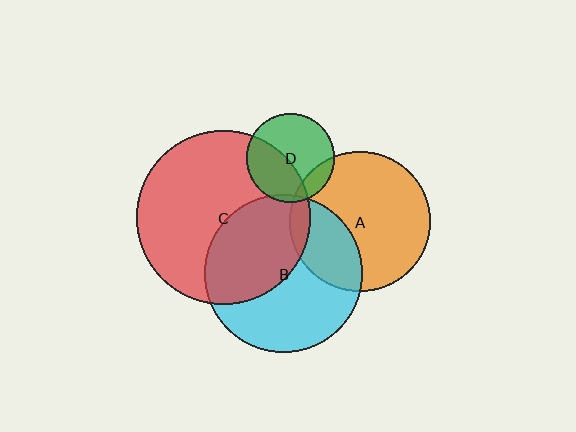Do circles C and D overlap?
Yes.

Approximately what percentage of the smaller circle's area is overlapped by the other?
Approximately 40%.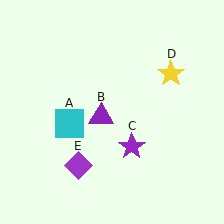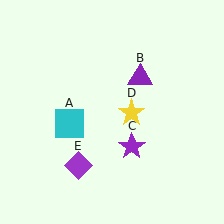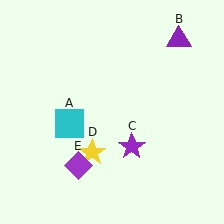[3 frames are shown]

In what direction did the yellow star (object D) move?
The yellow star (object D) moved down and to the left.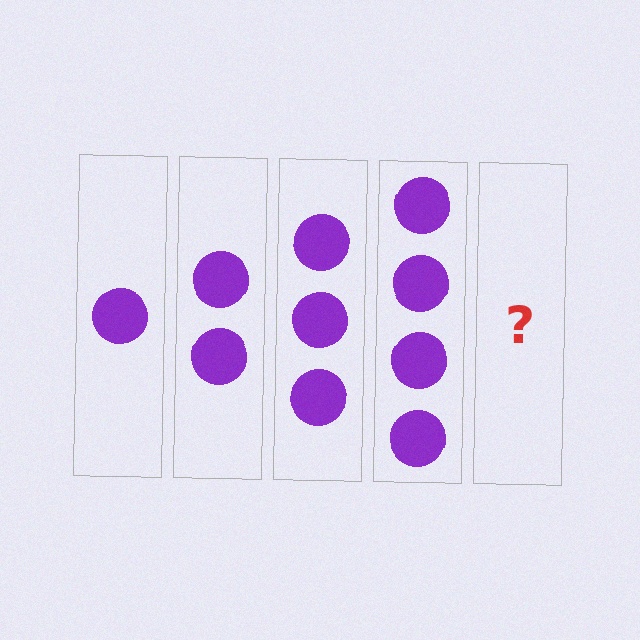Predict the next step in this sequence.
The next step is 5 circles.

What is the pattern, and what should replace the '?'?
The pattern is that each step adds one more circle. The '?' should be 5 circles.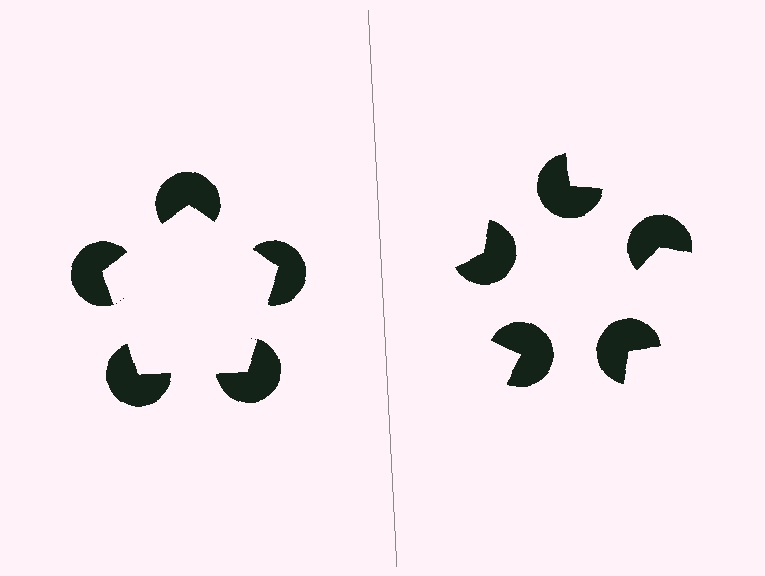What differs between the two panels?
The pac-man discs are positioned identically on both sides; only the wedge orientations differ. On the left they align to a pentagon; on the right they are misaligned.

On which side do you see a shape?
An illusory pentagon appears on the left side. On the right side the wedge cuts are rotated, so no coherent shape forms.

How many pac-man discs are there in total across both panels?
10 — 5 on each side.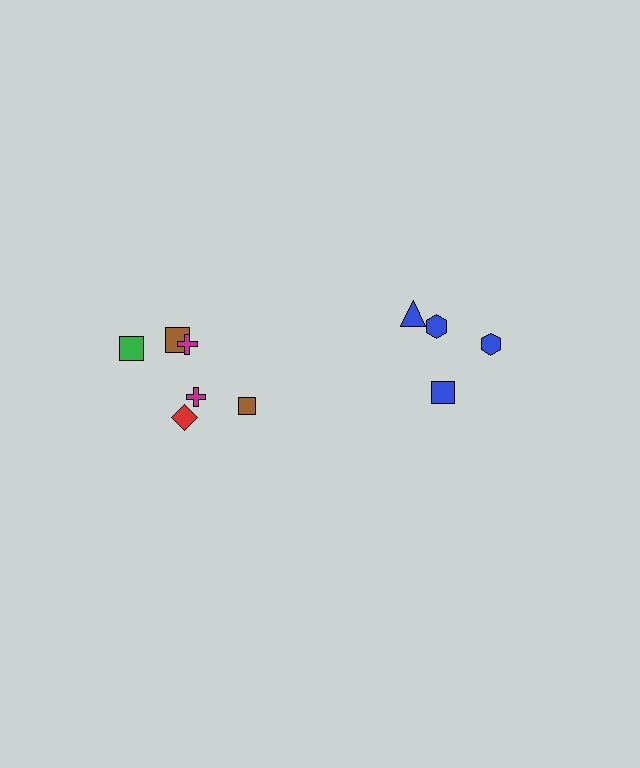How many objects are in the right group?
There are 4 objects.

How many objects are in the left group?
There are 6 objects.